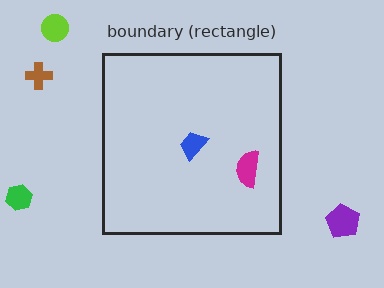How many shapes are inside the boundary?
2 inside, 4 outside.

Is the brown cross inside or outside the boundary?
Outside.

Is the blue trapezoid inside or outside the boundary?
Inside.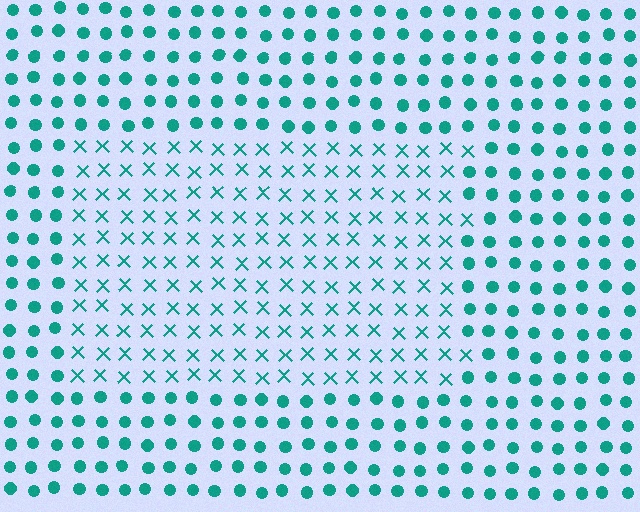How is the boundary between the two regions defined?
The boundary is defined by a change in element shape: X marks inside vs. circles outside. All elements share the same color and spacing.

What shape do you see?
I see a rectangle.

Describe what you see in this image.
The image is filled with small teal elements arranged in a uniform grid. A rectangle-shaped region contains X marks, while the surrounding area contains circles. The boundary is defined purely by the change in element shape.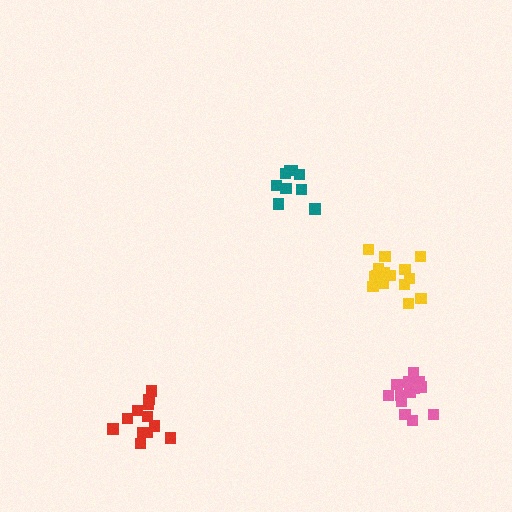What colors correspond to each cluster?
The clusters are colored: red, teal, pink, yellow.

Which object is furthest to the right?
The pink cluster is rightmost.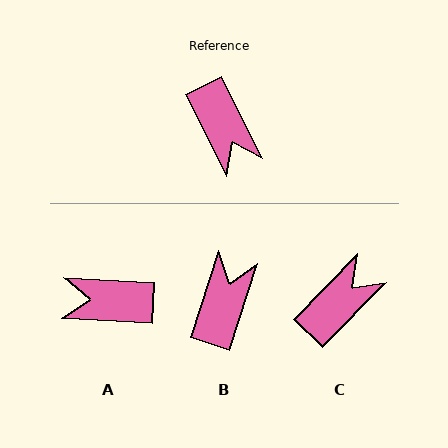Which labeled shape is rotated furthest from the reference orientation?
B, about 135 degrees away.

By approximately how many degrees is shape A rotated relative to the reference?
Approximately 120 degrees clockwise.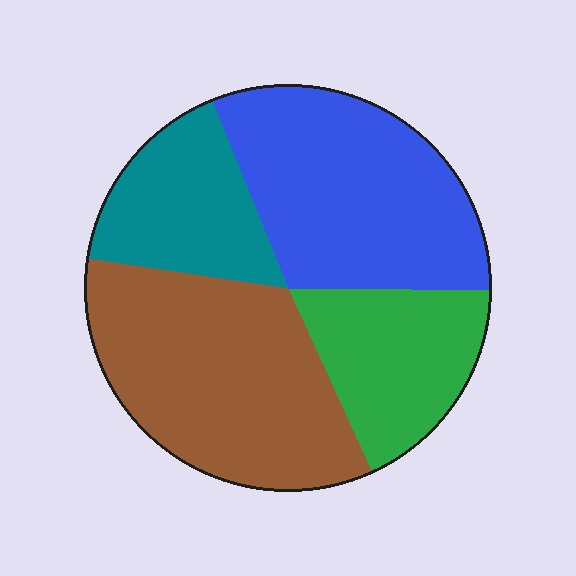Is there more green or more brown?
Brown.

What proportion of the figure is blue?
Blue takes up about one third (1/3) of the figure.